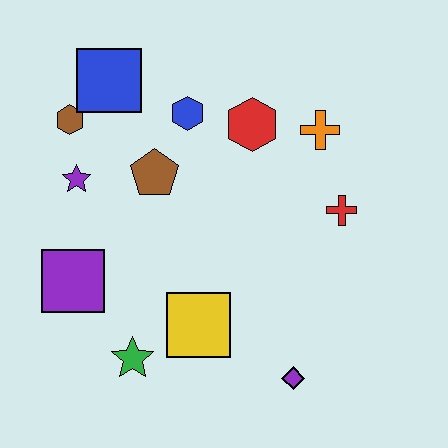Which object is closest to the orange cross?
The red hexagon is closest to the orange cross.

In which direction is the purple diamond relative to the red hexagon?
The purple diamond is below the red hexagon.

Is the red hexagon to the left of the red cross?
Yes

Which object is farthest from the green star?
The orange cross is farthest from the green star.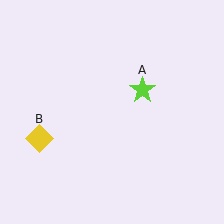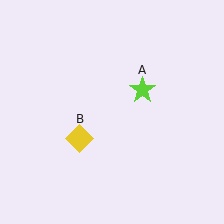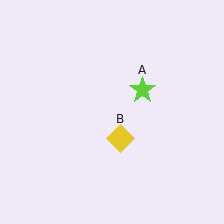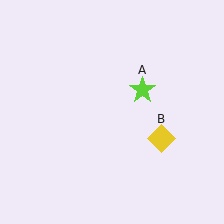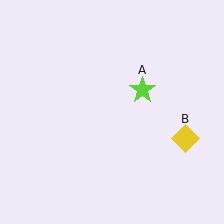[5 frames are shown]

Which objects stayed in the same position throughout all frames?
Lime star (object A) remained stationary.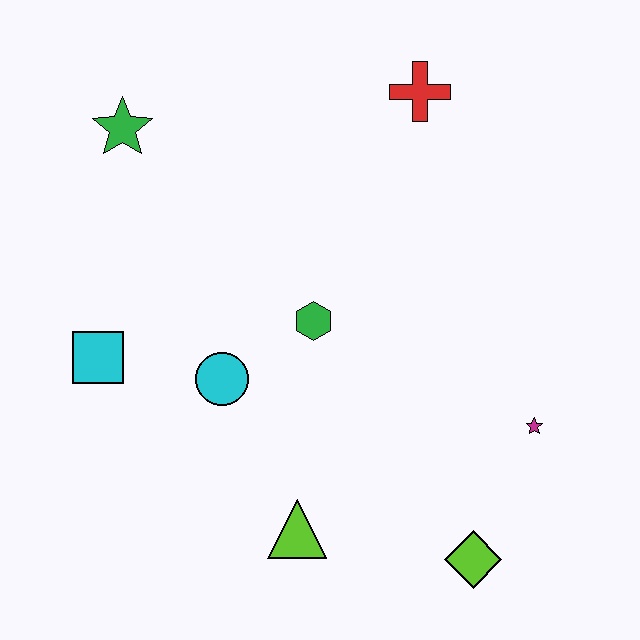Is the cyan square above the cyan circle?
Yes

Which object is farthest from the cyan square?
The magenta star is farthest from the cyan square.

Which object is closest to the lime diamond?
The magenta star is closest to the lime diamond.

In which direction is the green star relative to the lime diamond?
The green star is above the lime diamond.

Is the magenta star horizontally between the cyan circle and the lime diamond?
No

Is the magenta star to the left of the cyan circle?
No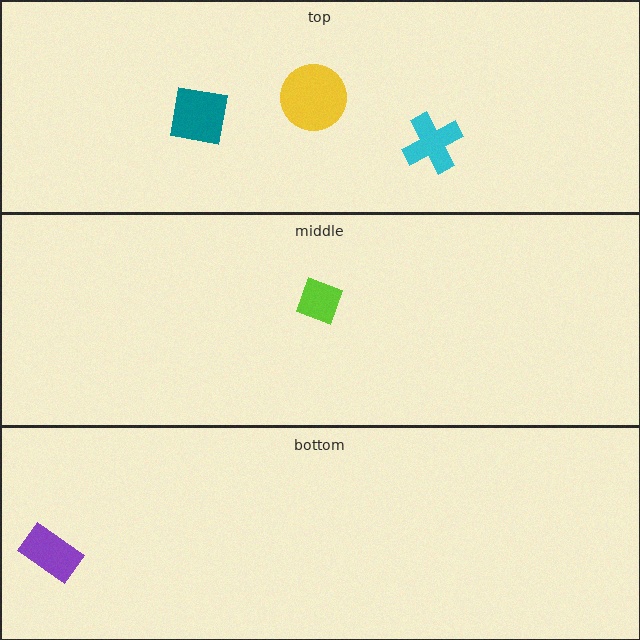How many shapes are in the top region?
3.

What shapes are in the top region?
The teal square, the cyan cross, the yellow circle.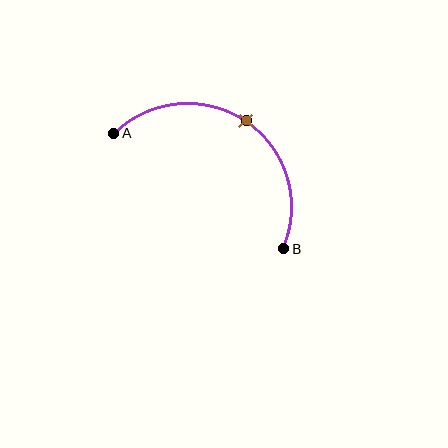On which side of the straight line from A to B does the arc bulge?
The arc bulges above and to the right of the straight line connecting A and B.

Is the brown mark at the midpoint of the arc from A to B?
Yes. The brown mark lies on the arc at equal arc-length from both A and B — it is the arc midpoint.